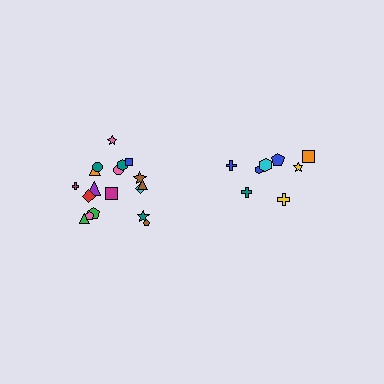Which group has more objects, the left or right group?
The left group.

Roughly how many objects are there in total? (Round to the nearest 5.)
Roughly 25 objects in total.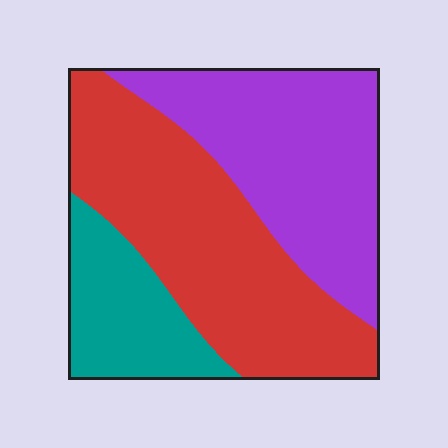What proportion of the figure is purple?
Purple takes up between a quarter and a half of the figure.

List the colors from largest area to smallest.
From largest to smallest: red, purple, teal.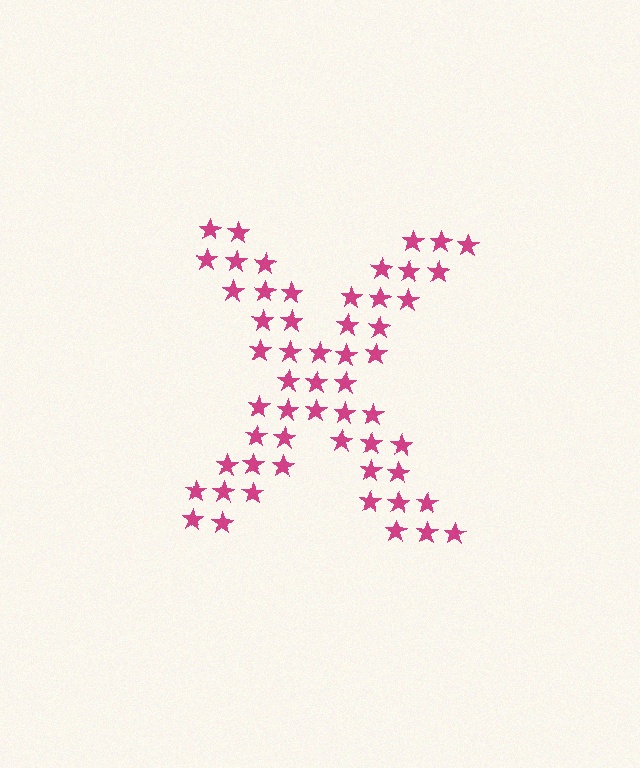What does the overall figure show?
The overall figure shows the letter X.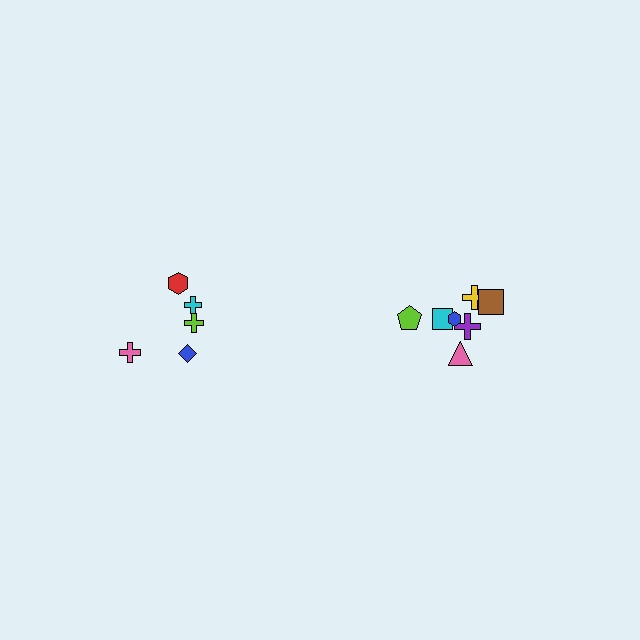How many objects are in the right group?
There are 7 objects.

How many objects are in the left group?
There are 5 objects.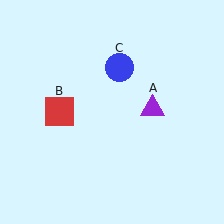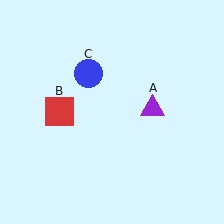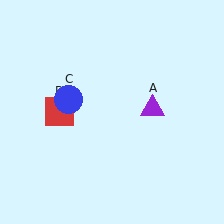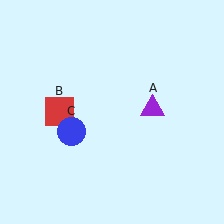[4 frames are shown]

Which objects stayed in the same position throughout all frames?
Purple triangle (object A) and red square (object B) remained stationary.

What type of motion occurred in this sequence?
The blue circle (object C) rotated counterclockwise around the center of the scene.